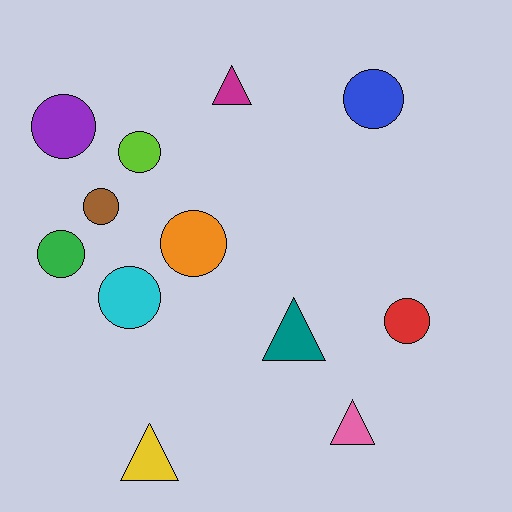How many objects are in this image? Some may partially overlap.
There are 12 objects.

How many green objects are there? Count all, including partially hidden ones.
There is 1 green object.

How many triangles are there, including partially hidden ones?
There are 4 triangles.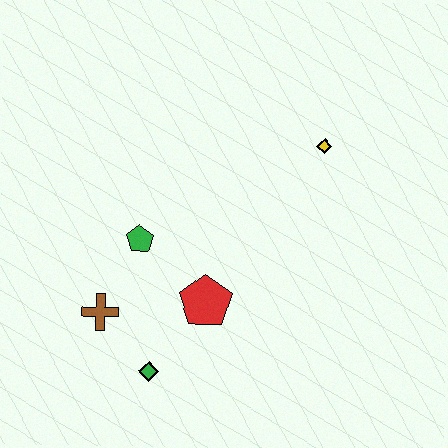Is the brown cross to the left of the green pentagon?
Yes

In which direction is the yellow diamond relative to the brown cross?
The yellow diamond is to the right of the brown cross.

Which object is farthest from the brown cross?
The yellow diamond is farthest from the brown cross.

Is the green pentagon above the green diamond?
Yes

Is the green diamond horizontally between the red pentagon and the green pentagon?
Yes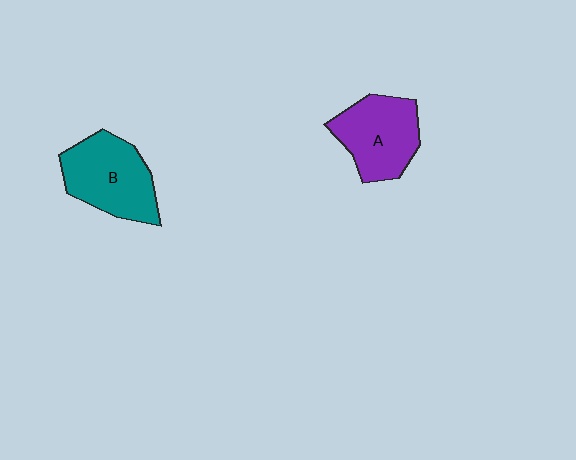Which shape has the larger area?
Shape B (teal).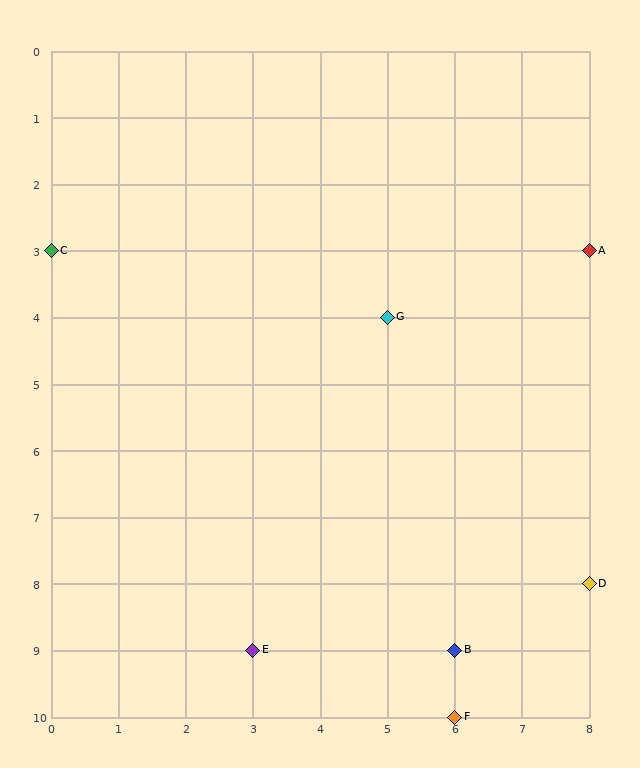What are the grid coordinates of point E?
Point E is at grid coordinates (3, 9).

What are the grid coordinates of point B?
Point B is at grid coordinates (6, 9).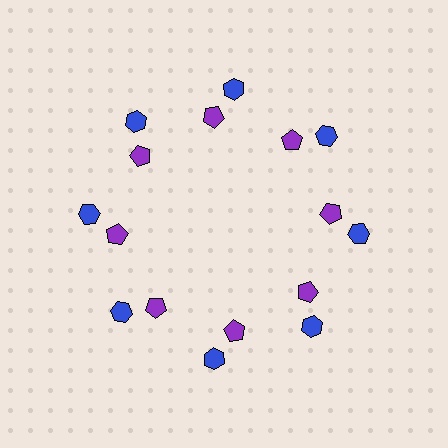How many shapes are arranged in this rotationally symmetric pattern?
There are 16 shapes, arranged in 8 groups of 2.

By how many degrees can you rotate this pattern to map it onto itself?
The pattern maps onto itself every 45 degrees of rotation.